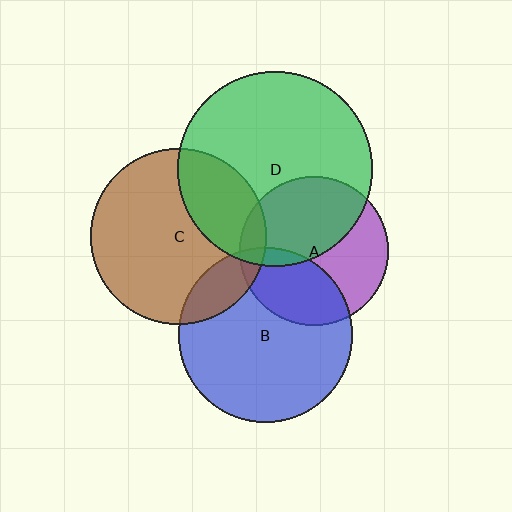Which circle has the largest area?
Circle D (green).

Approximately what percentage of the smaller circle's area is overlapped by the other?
Approximately 45%.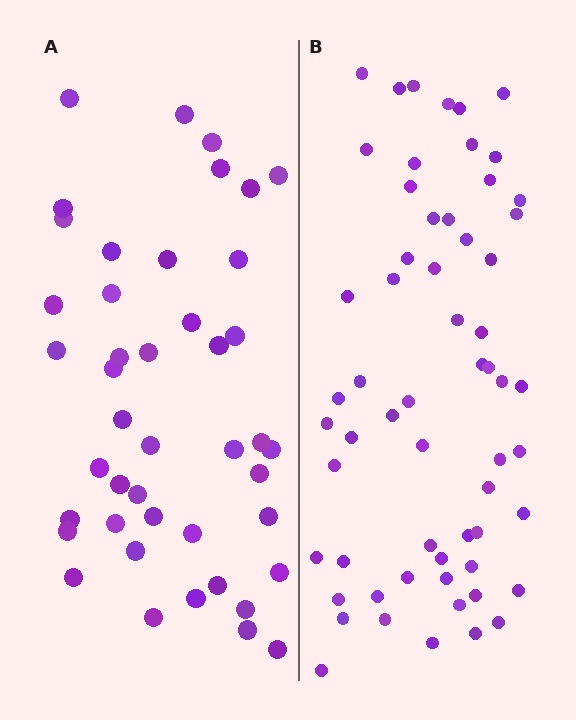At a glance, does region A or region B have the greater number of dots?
Region B (the right region) has more dots.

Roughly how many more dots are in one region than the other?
Region B has approximately 15 more dots than region A.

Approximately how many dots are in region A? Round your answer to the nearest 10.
About 40 dots. (The exact count is 44, which rounds to 40.)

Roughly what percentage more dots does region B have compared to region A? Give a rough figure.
About 35% more.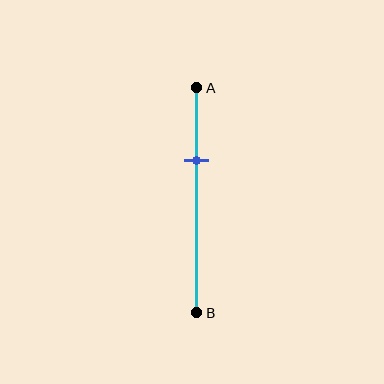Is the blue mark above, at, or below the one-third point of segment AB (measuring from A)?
The blue mark is approximately at the one-third point of segment AB.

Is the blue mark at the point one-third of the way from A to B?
Yes, the mark is approximately at the one-third point.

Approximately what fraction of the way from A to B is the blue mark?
The blue mark is approximately 30% of the way from A to B.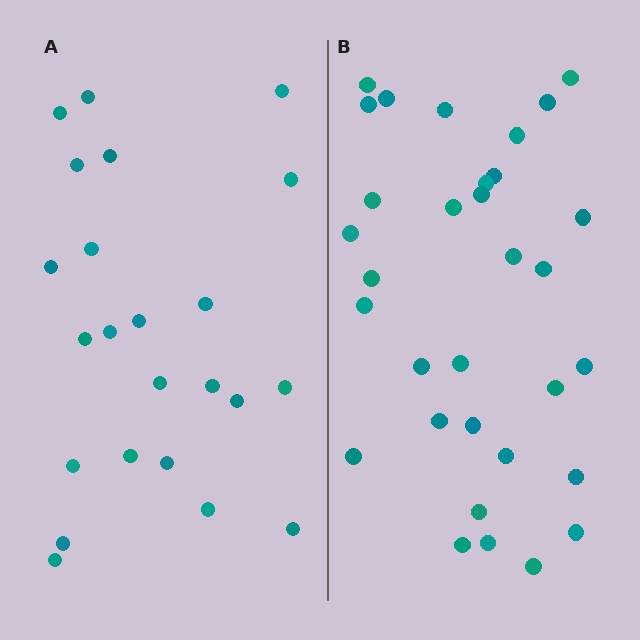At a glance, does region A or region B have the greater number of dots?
Region B (the right region) has more dots.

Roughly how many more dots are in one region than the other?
Region B has roughly 8 or so more dots than region A.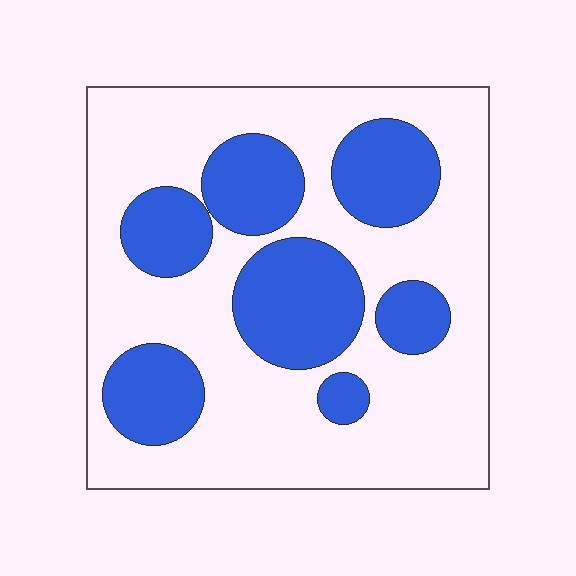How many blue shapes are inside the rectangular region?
7.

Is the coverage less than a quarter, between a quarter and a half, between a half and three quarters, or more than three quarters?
Between a quarter and a half.